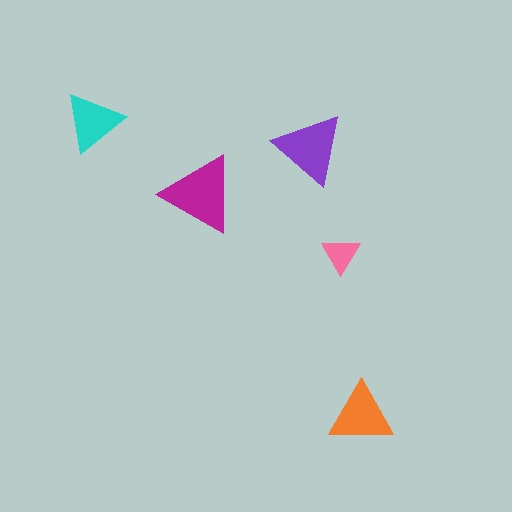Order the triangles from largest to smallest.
the magenta one, the purple one, the orange one, the cyan one, the pink one.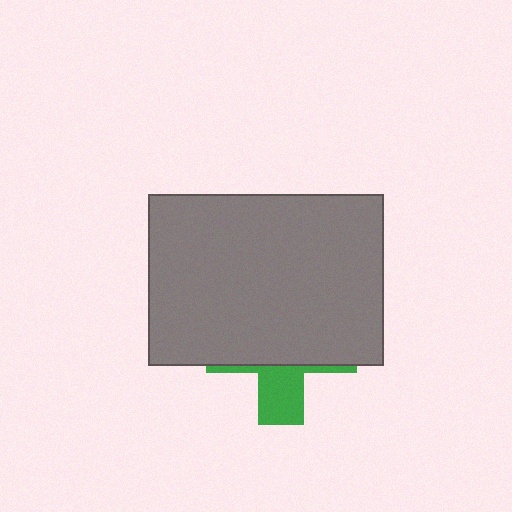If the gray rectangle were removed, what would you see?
You would see the complete green cross.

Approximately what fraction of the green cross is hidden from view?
Roughly 70% of the green cross is hidden behind the gray rectangle.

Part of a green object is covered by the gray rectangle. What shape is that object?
It is a cross.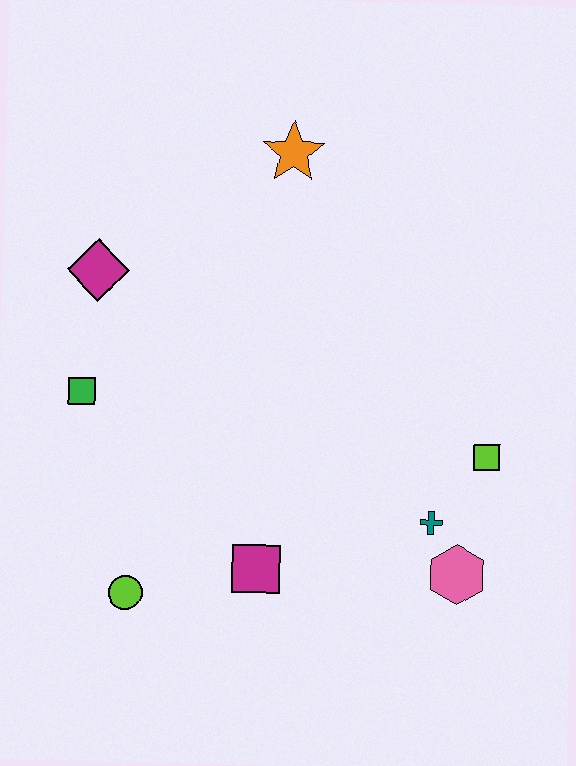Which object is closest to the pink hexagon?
The teal cross is closest to the pink hexagon.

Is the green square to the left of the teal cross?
Yes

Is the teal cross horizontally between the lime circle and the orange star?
No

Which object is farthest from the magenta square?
The orange star is farthest from the magenta square.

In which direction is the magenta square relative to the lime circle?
The magenta square is to the right of the lime circle.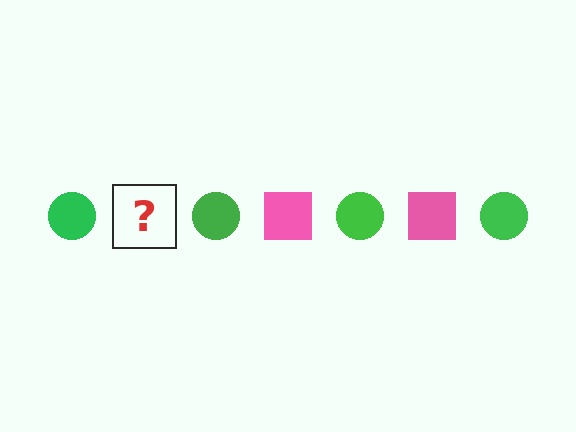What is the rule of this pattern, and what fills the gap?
The rule is that the pattern alternates between green circle and pink square. The gap should be filled with a pink square.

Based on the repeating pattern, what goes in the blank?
The blank should be a pink square.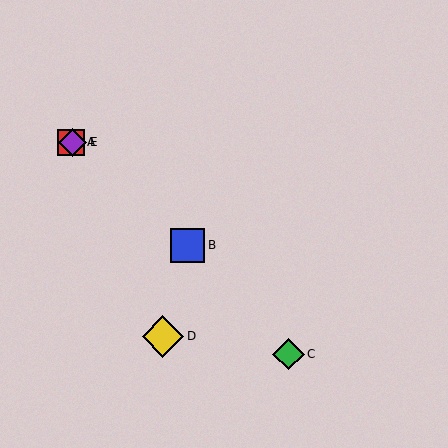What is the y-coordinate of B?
Object B is at y≈245.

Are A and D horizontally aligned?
No, A is at y≈142 and D is at y≈336.